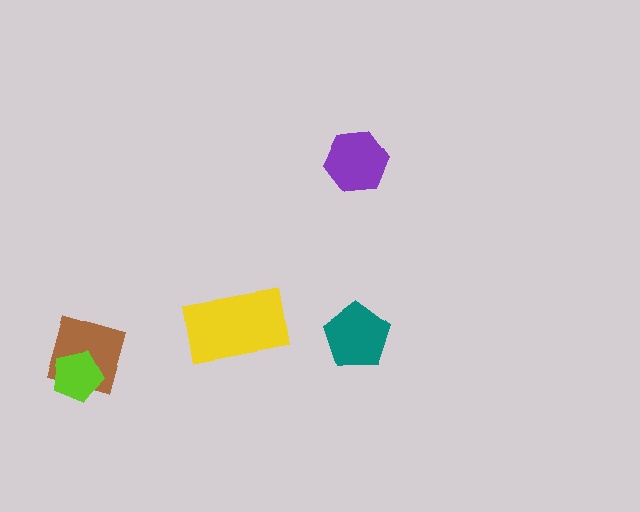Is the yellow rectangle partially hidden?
No, no other shape covers it.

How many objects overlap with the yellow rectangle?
0 objects overlap with the yellow rectangle.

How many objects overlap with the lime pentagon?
1 object overlaps with the lime pentagon.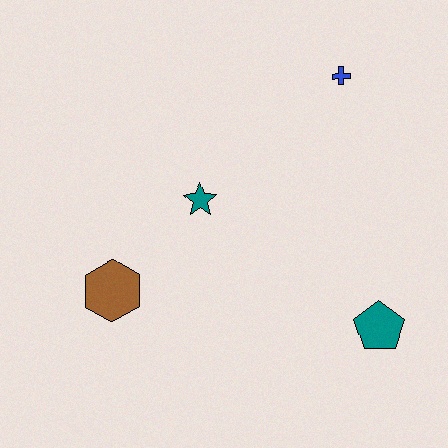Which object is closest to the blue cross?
The teal star is closest to the blue cross.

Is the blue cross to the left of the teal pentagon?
Yes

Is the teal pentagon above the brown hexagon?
No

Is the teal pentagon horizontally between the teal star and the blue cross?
No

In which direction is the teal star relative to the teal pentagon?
The teal star is to the left of the teal pentagon.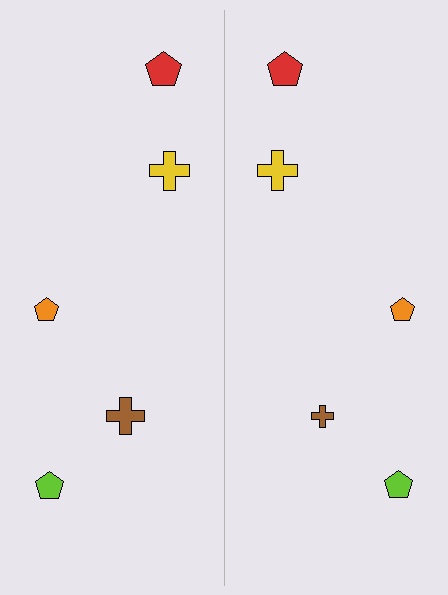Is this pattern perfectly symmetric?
No, the pattern is not perfectly symmetric. The brown cross on the right side has a different size than its mirror counterpart.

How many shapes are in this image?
There are 10 shapes in this image.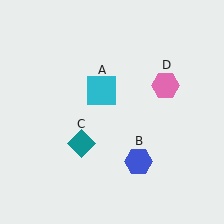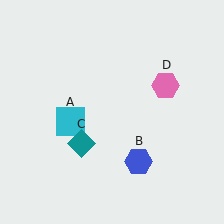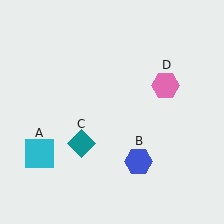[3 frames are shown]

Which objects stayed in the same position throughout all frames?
Blue hexagon (object B) and teal diamond (object C) and pink hexagon (object D) remained stationary.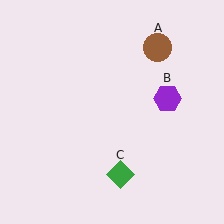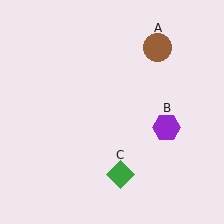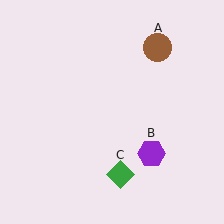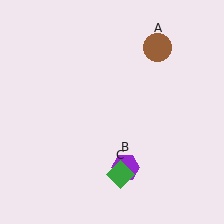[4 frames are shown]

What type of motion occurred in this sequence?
The purple hexagon (object B) rotated clockwise around the center of the scene.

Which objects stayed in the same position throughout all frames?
Brown circle (object A) and green diamond (object C) remained stationary.